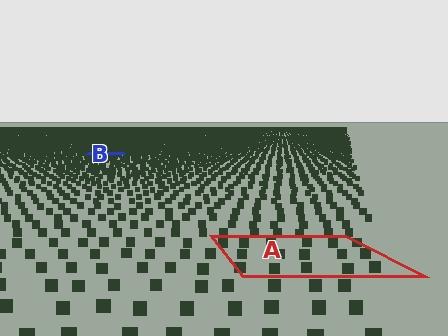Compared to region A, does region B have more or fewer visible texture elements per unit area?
Region B has more texture elements per unit area — they are packed more densely because it is farther away.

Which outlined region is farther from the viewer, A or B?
Region B is farther from the viewer — the texture elements inside it appear smaller and more densely packed.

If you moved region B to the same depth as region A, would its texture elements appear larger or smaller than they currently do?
They would appear larger. At a closer depth, the same texture elements are projected at a bigger on-screen size.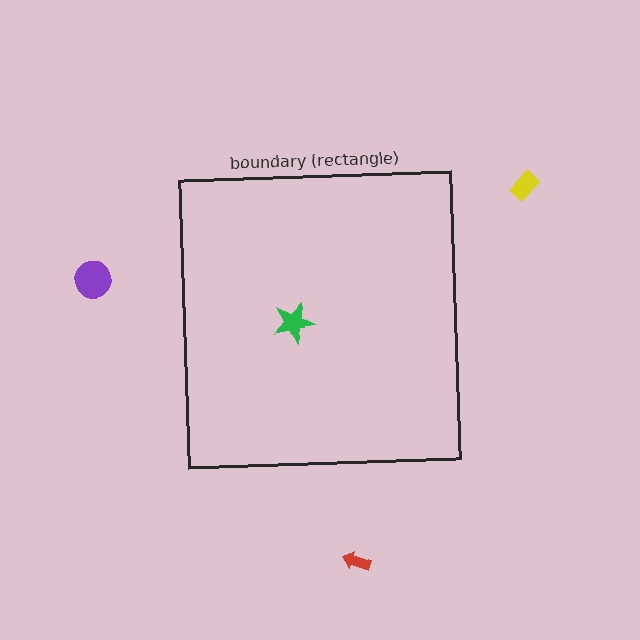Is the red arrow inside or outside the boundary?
Outside.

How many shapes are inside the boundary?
1 inside, 3 outside.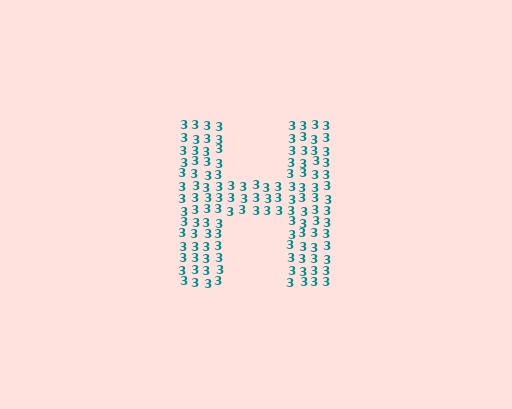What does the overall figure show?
The overall figure shows the letter H.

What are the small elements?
The small elements are digit 3's.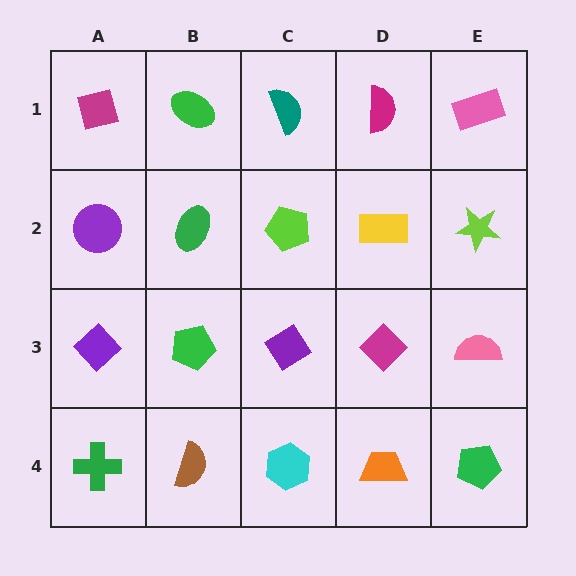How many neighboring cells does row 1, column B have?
3.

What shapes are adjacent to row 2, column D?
A magenta semicircle (row 1, column D), a magenta diamond (row 3, column D), a lime pentagon (row 2, column C), a lime star (row 2, column E).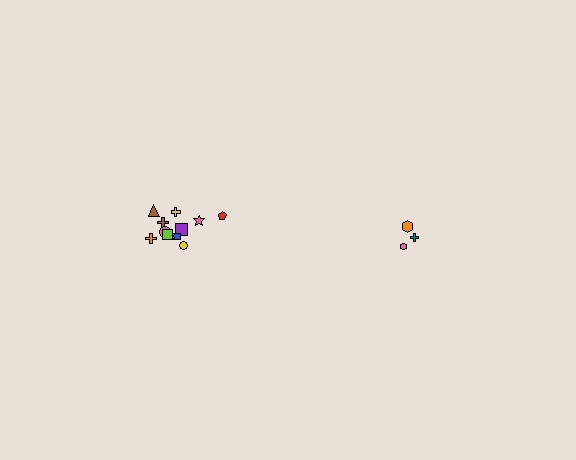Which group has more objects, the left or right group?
The left group.